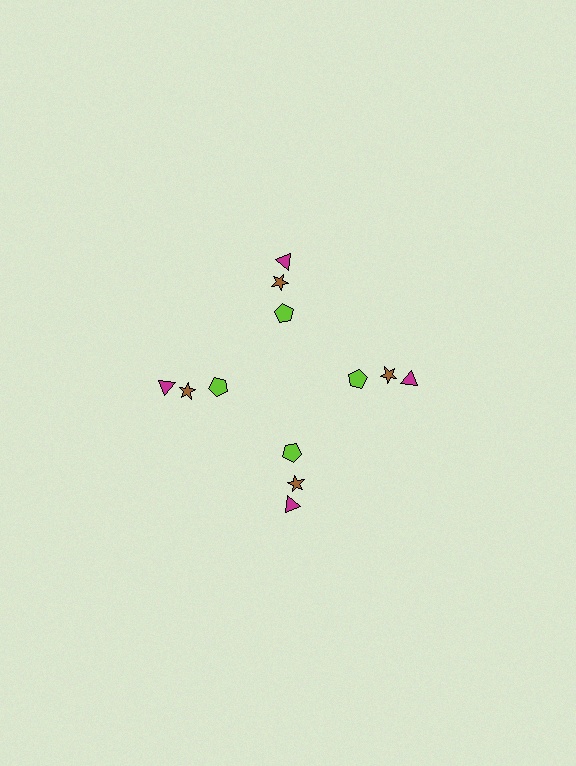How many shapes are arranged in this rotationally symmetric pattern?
There are 12 shapes, arranged in 4 groups of 3.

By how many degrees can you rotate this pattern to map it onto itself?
The pattern maps onto itself every 90 degrees of rotation.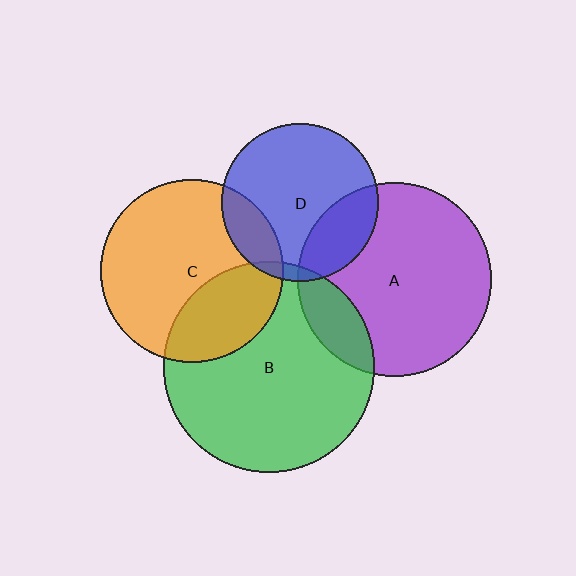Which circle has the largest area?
Circle B (green).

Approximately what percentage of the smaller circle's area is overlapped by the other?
Approximately 30%.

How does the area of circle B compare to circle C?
Approximately 1.3 times.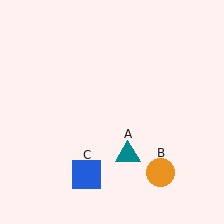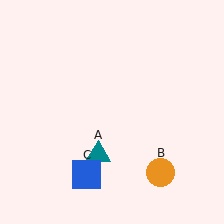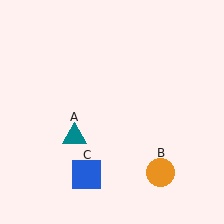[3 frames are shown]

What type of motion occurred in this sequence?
The teal triangle (object A) rotated clockwise around the center of the scene.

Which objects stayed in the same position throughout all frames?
Orange circle (object B) and blue square (object C) remained stationary.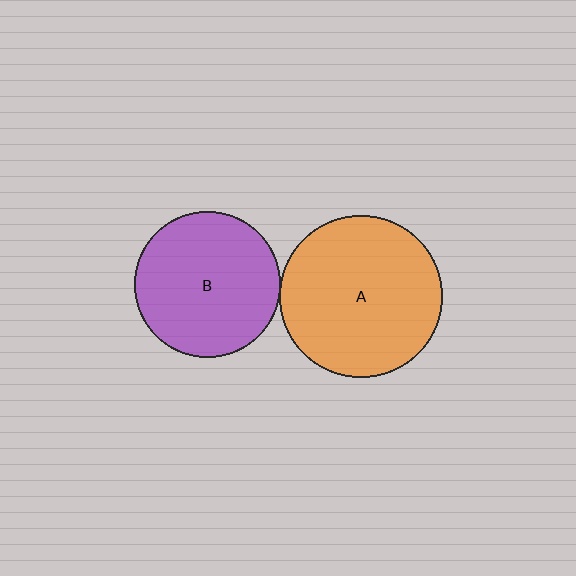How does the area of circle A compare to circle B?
Approximately 1.2 times.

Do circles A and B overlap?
Yes.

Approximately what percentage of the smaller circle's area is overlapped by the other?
Approximately 5%.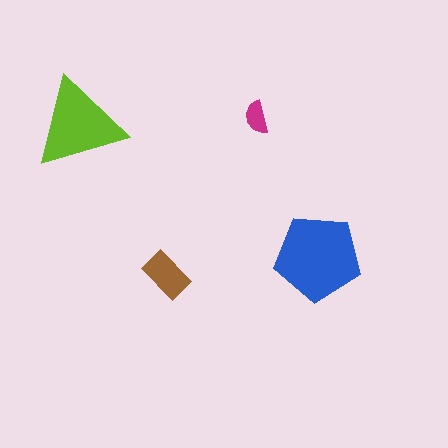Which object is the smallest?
The magenta semicircle.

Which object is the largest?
The blue pentagon.